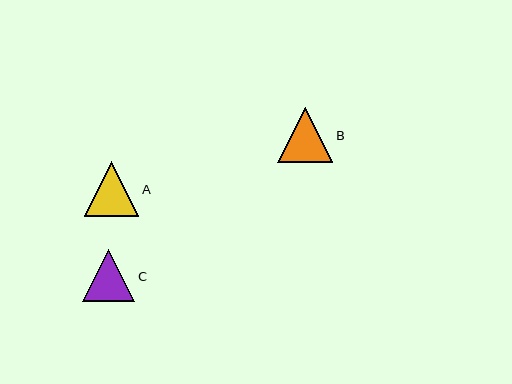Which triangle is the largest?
Triangle B is the largest with a size of approximately 55 pixels.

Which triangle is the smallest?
Triangle C is the smallest with a size of approximately 52 pixels.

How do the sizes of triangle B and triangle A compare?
Triangle B and triangle A are approximately the same size.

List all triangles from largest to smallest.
From largest to smallest: B, A, C.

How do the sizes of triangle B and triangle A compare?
Triangle B and triangle A are approximately the same size.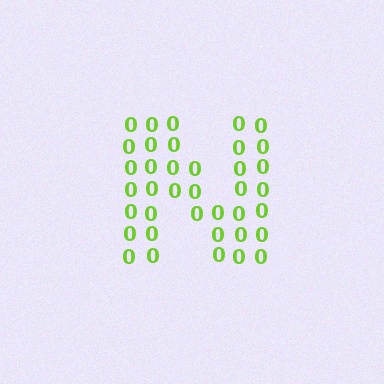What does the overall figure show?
The overall figure shows the letter N.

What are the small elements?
The small elements are digit 0's.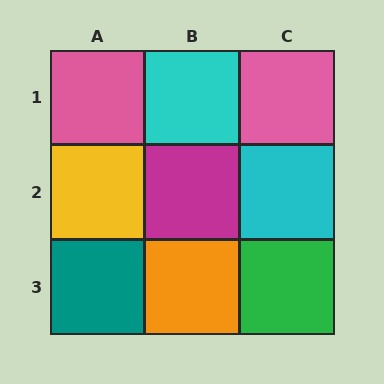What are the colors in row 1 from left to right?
Pink, cyan, pink.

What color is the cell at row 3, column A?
Teal.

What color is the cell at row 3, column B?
Orange.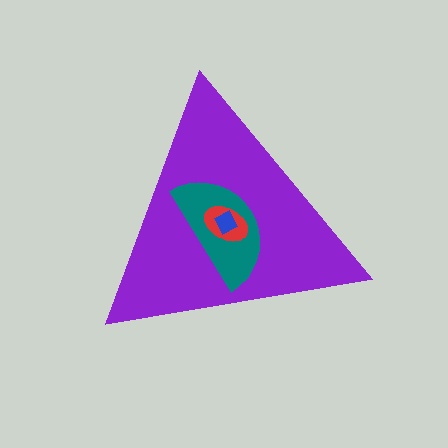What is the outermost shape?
The purple triangle.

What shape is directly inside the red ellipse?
The blue diamond.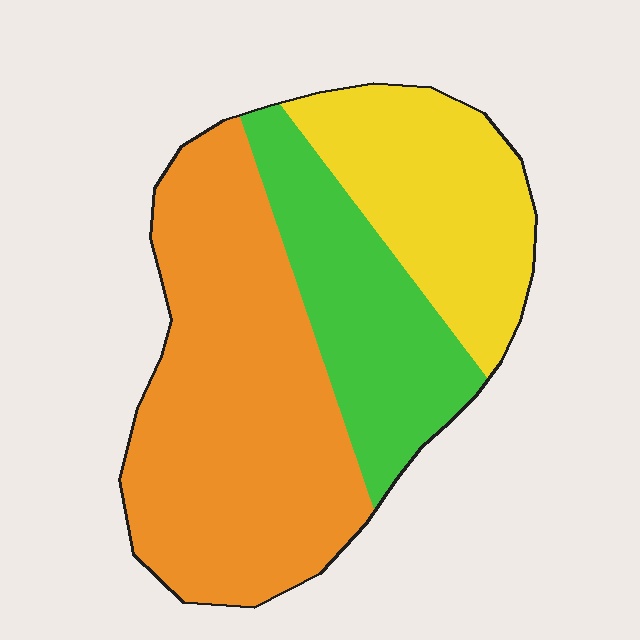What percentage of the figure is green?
Green takes up less than a quarter of the figure.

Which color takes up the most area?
Orange, at roughly 50%.